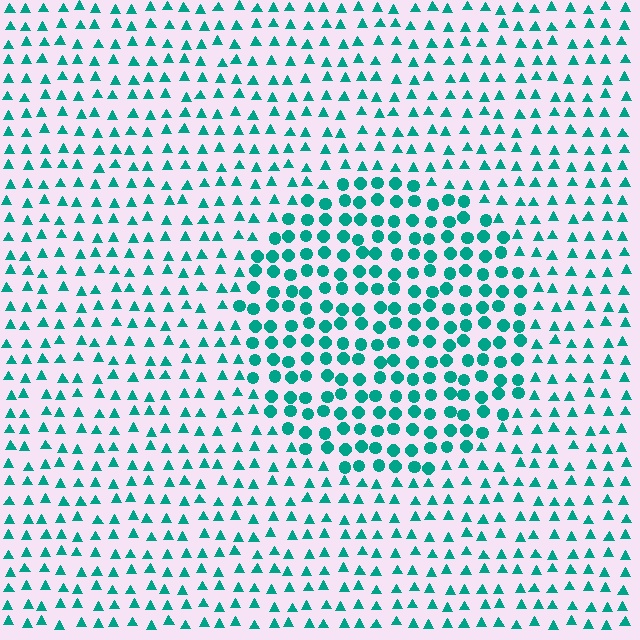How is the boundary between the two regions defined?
The boundary is defined by a change in element shape: circles inside vs. triangles outside. All elements share the same color and spacing.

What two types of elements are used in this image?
The image uses circles inside the circle region and triangles outside it.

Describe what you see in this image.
The image is filled with small teal elements arranged in a uniform grid. A circle-shaped region contains circles, while the surrounding area contains triangles. The boundary is defined purely by the change in element shape.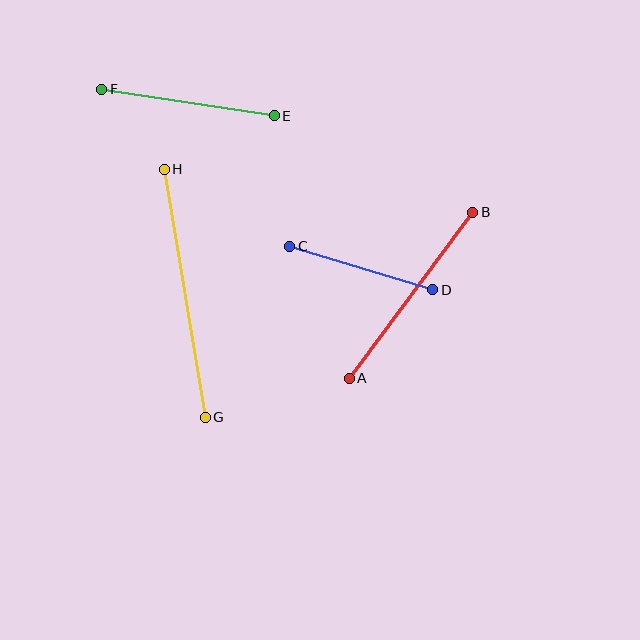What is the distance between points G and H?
The distance is approximately 252 pixels.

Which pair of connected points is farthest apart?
Points G and H are farthest apart.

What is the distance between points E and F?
The distance is approximately 175 pixels.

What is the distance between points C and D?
The distance is approximately 149 pixels.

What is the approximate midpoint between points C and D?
The midpoint is at approximately (361, 268) pixels.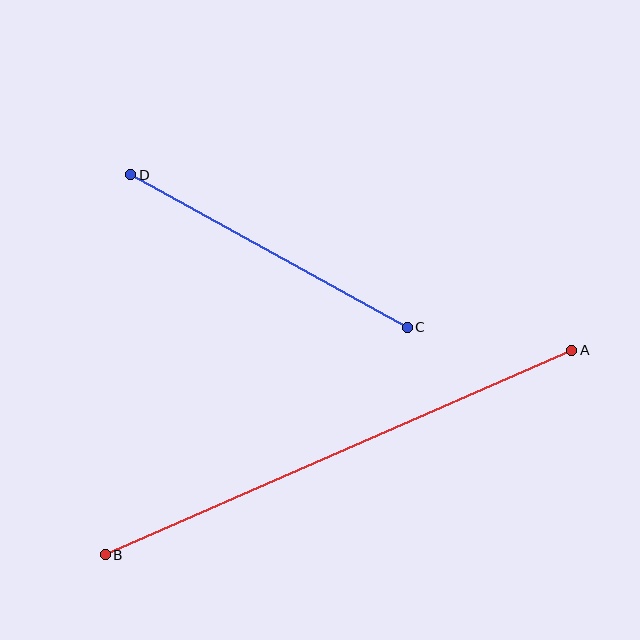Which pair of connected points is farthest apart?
Points A and B are farthest apart.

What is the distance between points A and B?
The distance is approximately 510 pixels.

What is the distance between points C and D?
The distance is approximately 316 pixels.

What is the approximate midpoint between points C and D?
The midpoint is at approximately (269, 251) pixels.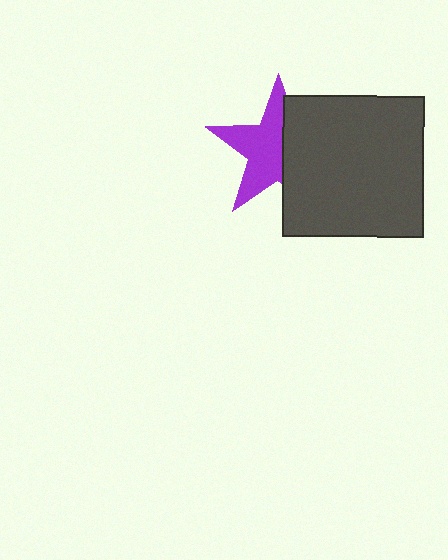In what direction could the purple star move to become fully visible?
The purple star could move left. That would shift it out from behind the dark gray square entirely.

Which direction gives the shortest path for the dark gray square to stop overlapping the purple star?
Moving right gives the shortest separation.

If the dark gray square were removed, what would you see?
You would see the complete purple star.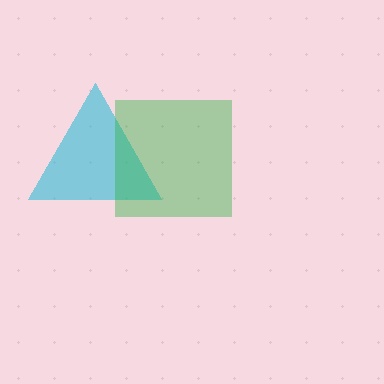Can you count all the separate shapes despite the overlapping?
Yes, there are 2 separate shapes.